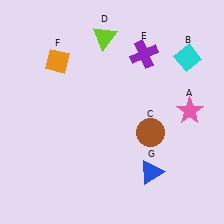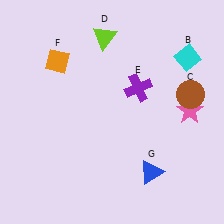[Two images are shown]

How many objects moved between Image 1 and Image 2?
2 objects moved between the two images.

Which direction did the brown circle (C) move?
The brown circle (C) moved right.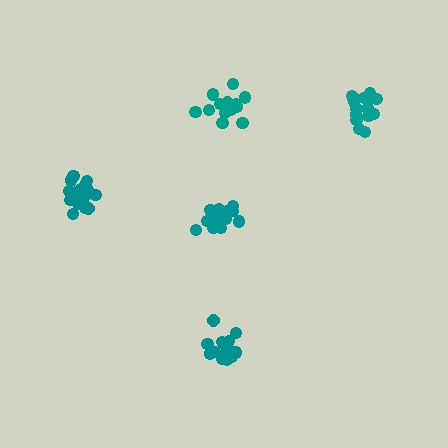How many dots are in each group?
Group 1: 14 dots, Group 2: 19 dots, Group 3: 20 dots, Group 4: 16 dots, Group 5: 16 dots (85 total).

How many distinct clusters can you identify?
There are 5 distinct clusters.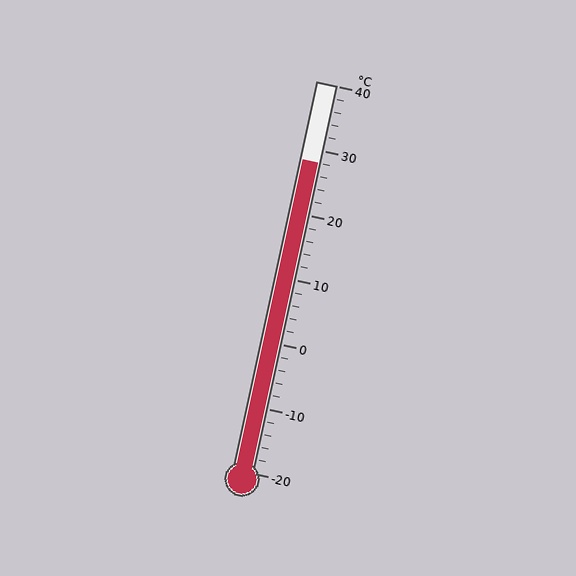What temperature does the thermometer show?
The thermometer shows approximately 28°C.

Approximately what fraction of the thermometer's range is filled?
The thermometer is filled to approximately 80% of its range.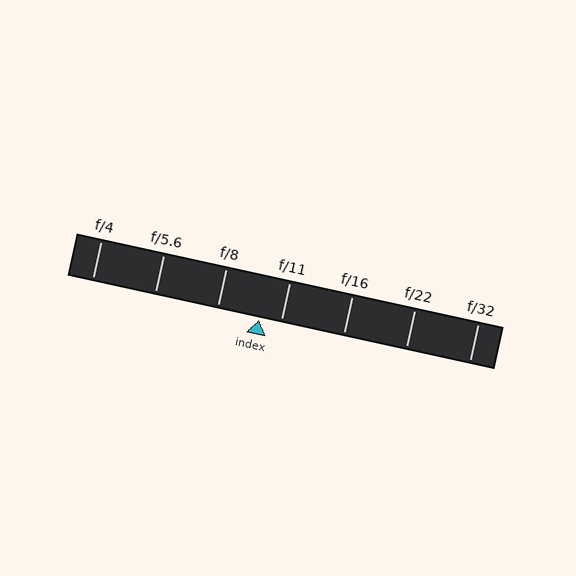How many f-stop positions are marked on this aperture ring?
There are 7 f-stop positions marked.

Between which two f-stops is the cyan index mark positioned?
The index mark is between f/8 and f/11.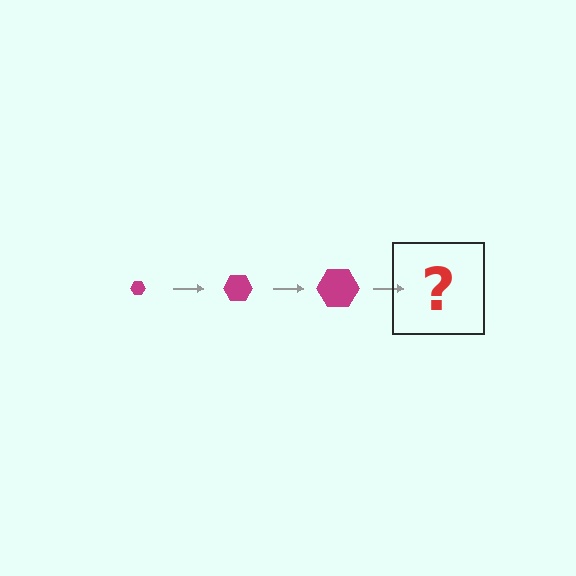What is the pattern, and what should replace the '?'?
The pattern is that the hexagon gets progressively larger each step. The '?' should be a magenta hexagon, larger than the previous one.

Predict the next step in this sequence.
The next step is a magenta hexagon, larger than the previous one.